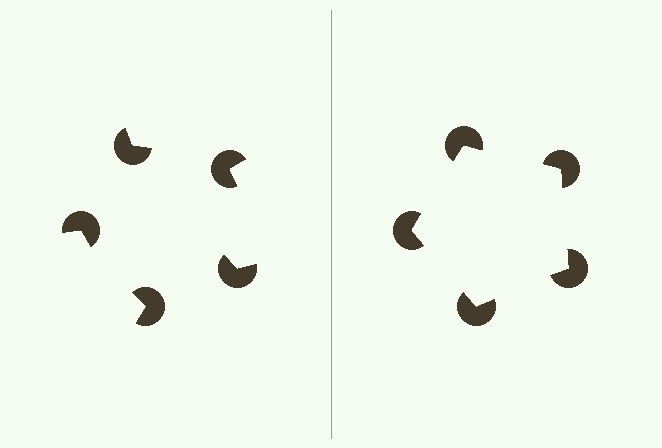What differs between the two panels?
The pac-man discs are positioned identically on both sides; only the wedge orientations differ. On the right they align to a pentagon; on the left they are misaligned.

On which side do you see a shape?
An illusory pentagon appears on the right side. On the left side the wedge cuts are rotated, so no coherent shape forms.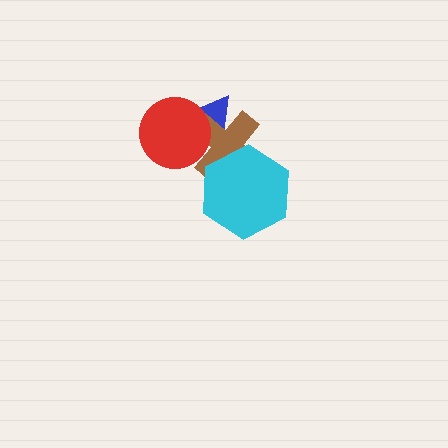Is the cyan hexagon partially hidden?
No, no other shape covers it.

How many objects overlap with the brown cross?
3 objects overlap with the brown cross.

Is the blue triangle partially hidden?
Yes, it is partially covered by another shape.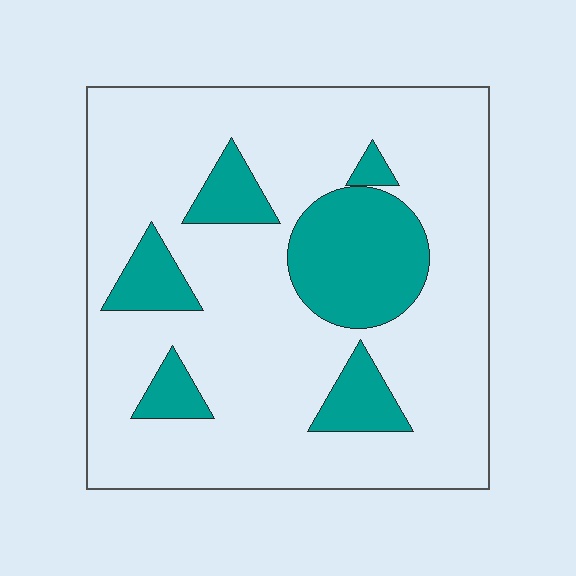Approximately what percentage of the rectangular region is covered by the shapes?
Approximately 20%.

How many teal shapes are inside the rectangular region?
6.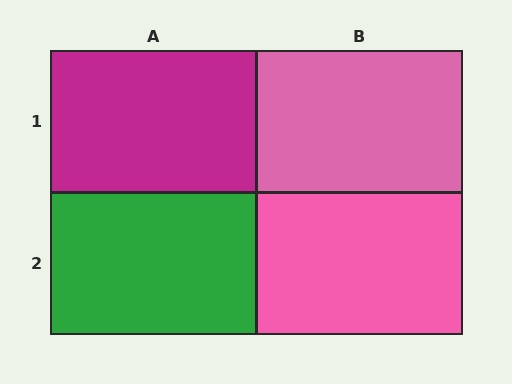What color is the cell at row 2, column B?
Pink.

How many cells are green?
1 cell is green.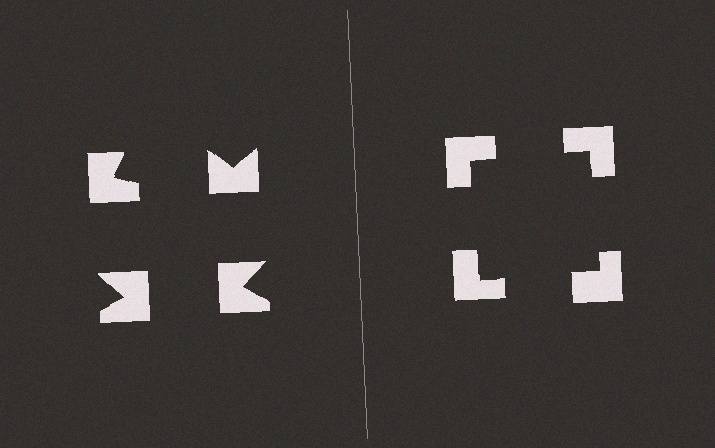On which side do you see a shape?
An illusory square appears on the right side. On the left side the wedge cuts are rotated, so no coherent shape forms.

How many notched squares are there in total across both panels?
8 — 4 on each side.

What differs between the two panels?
The notched squares are positioned identically on both sides; only the wedge orientations differ. On the right they align to a square; on the left they are misaligned.